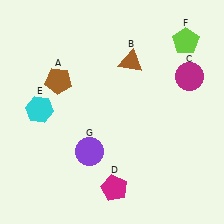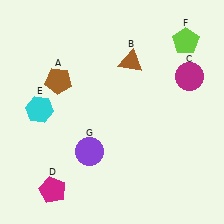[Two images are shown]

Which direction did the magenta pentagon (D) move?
The magenta pentagon (D) moved left.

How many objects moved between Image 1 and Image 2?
1 object moved between the two images.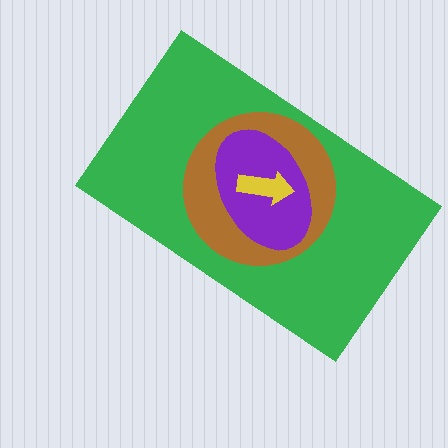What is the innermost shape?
The yellow arrow.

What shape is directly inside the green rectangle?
The brown circle.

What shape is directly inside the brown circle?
The purple ellipse.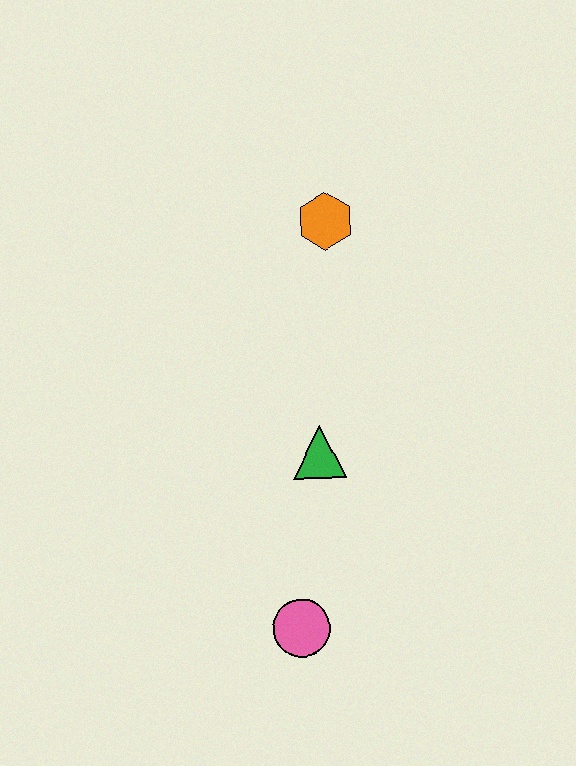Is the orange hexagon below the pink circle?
No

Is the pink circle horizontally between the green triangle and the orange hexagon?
No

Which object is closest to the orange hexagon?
The green triangle is closest to the orange hexagon.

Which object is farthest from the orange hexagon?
The pink circle is farthest from the orange hexagon.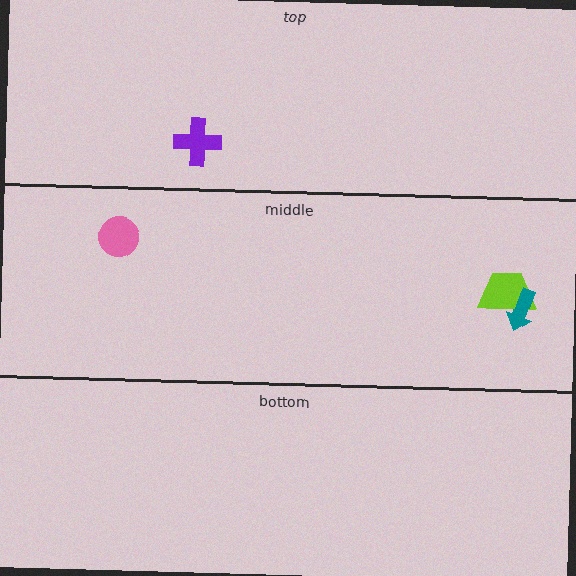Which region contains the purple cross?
The top region.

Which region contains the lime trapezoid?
The middle region.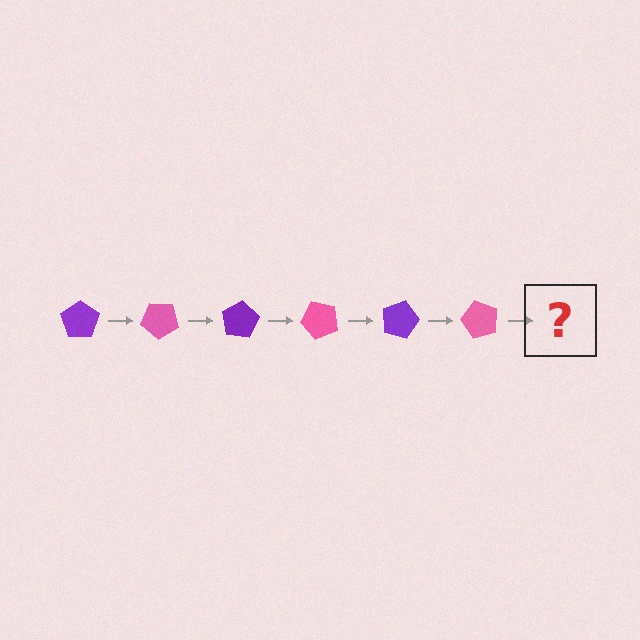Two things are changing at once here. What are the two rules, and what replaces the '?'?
The two rules are that it rotates 40 degrees each step and the color cycles through purple and pink. The '?' should be a purple pentagon, rotated 240 degrees from the start.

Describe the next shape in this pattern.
It should be a purple pentagon, rotated 240 degrees from the start.